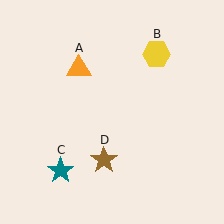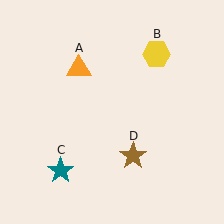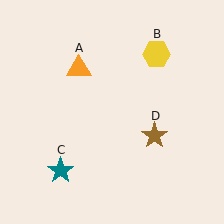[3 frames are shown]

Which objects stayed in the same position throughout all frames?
Orange triangle (object A) and yellow hexagon (object B) and teal star (object C) remained stationary.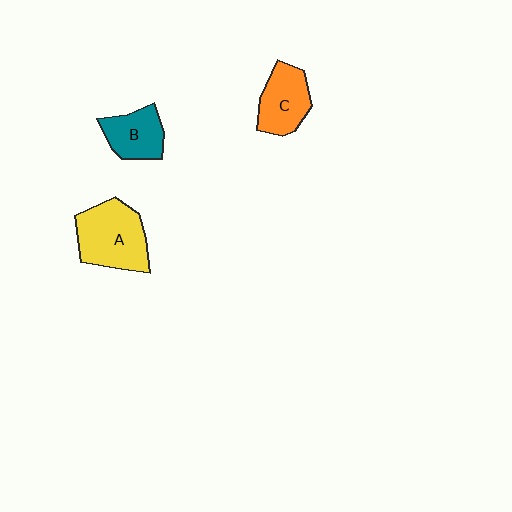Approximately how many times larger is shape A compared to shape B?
Approximately 1.6 times.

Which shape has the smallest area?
Shape B (teal).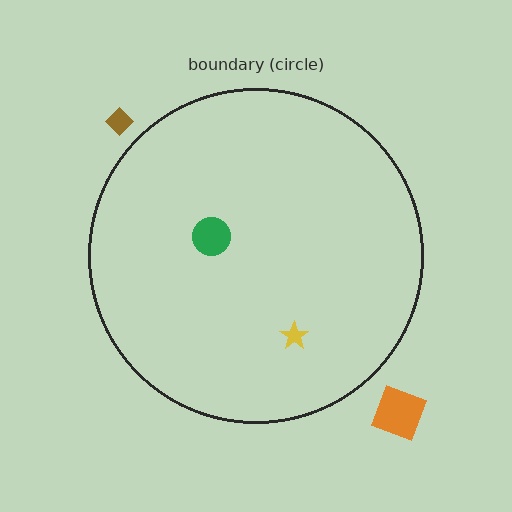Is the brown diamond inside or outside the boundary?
Outside.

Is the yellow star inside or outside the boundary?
Inside.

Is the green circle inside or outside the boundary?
Inside.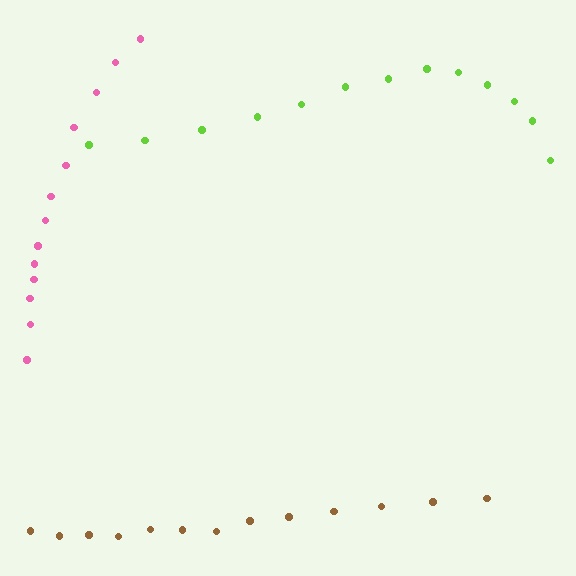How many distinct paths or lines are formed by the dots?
There are 3 distinct paths.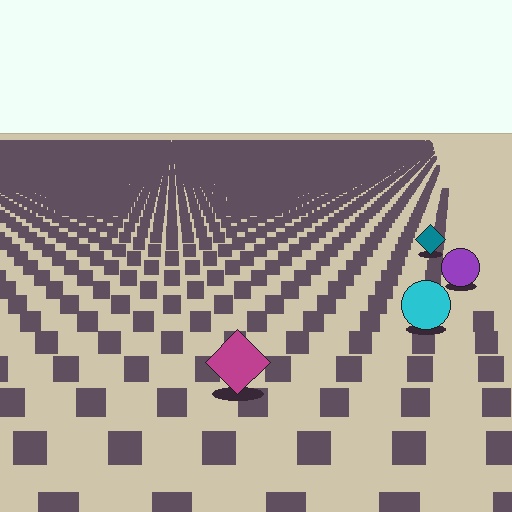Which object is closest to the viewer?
The magenta diamond is closest. The texture marks near it are larger and more spread out.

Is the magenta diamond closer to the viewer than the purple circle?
Yes. The magenta diamond is closer — you can tell from the texture gradient: the ground texture is coarser near it.